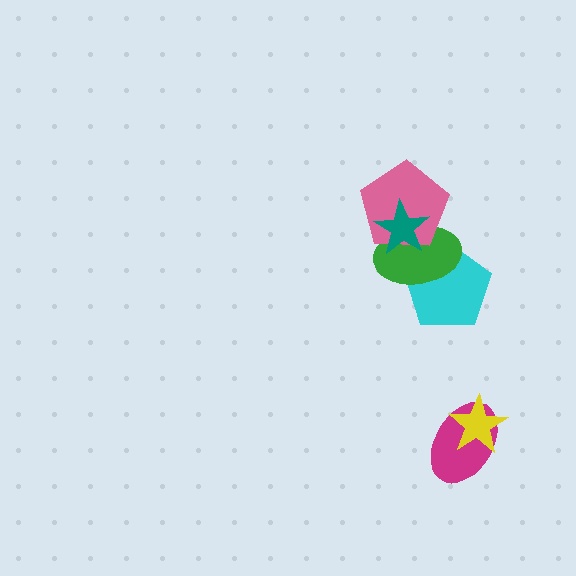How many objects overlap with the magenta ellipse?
1 object overlaps with the magenta ellipse.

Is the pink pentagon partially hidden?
Yes, it is partially covered by another shape.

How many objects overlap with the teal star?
2 objects overlap with the teal star.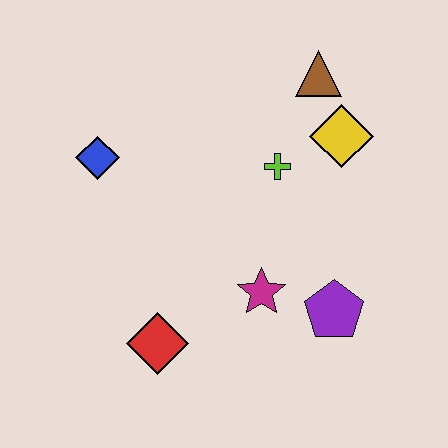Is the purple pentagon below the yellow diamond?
Yes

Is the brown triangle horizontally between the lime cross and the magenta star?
No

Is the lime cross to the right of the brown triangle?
No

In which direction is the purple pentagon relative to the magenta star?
The purple pentagon is to the right of the magenta star.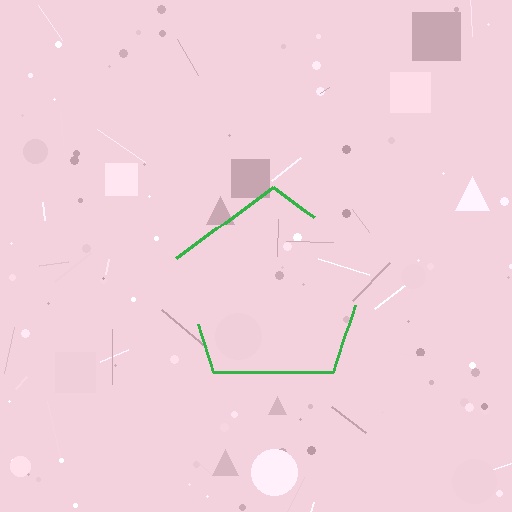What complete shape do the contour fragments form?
The contour fragments form a pentagon.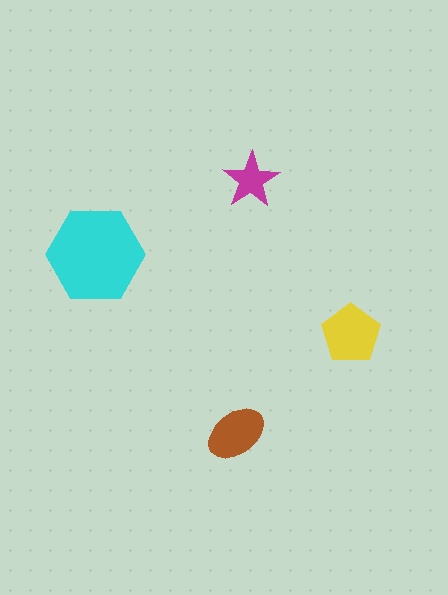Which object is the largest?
The cyan hexagon.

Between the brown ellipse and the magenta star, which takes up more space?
The brown ellipse.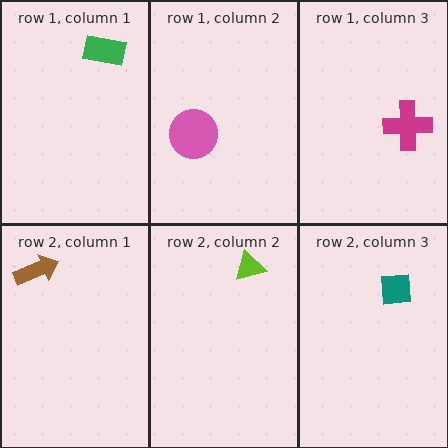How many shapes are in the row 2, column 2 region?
1.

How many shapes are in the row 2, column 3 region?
1.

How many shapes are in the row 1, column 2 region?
1.